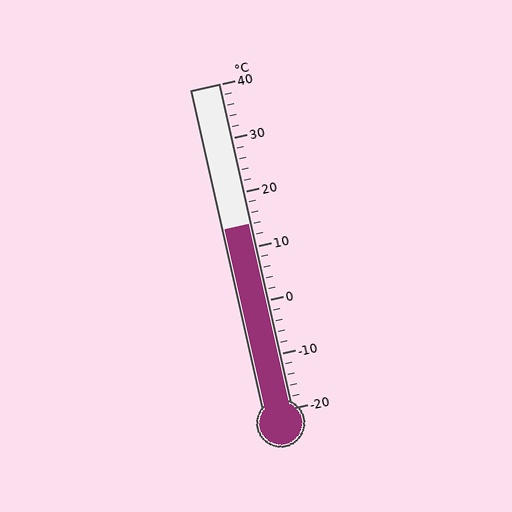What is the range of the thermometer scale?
The thermometer scale ranges from -20°C to 40°C.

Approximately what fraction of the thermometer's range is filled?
The thermometer is filled to approximately 55% of its range.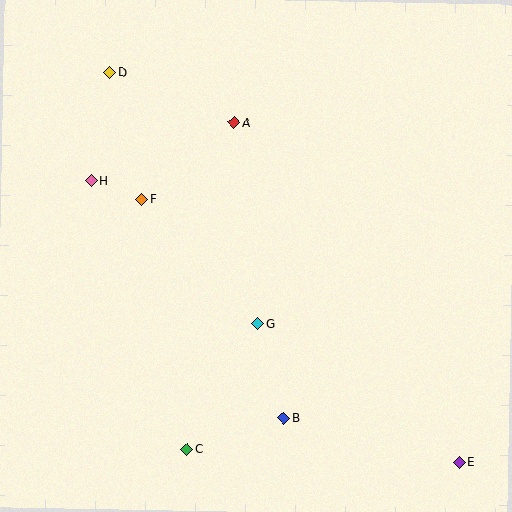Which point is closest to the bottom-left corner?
Point C is closest to the bottom-left corner.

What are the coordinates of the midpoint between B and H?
The midpoint between B and H is at (188, 299).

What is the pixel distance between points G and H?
The distance between G and H is 219 pixels.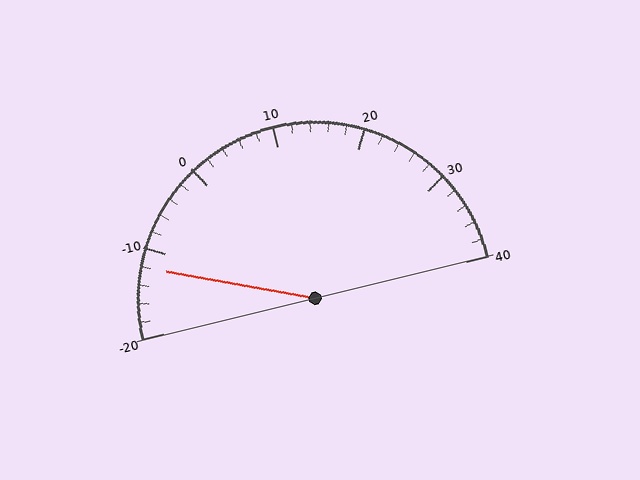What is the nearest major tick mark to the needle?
The nearest major tick mark is -10.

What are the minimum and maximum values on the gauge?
The gauge ranges from -20 to 40.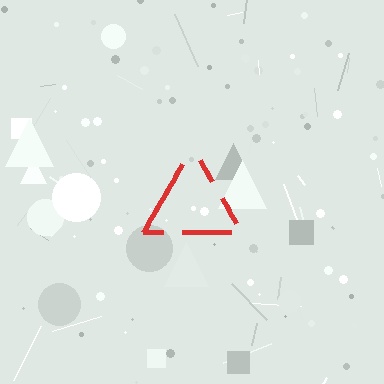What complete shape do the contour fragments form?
The contour fragments form a triangle.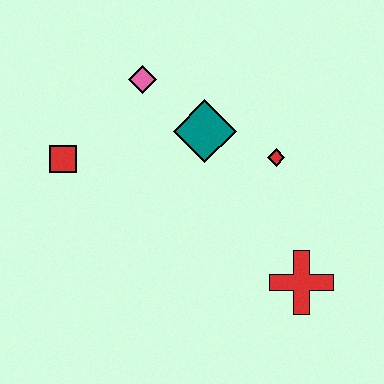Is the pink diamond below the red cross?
No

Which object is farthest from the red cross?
The red square is farthest from the red cross.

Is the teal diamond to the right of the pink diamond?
Yes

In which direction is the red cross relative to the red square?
The red cross is to the right of the red square.